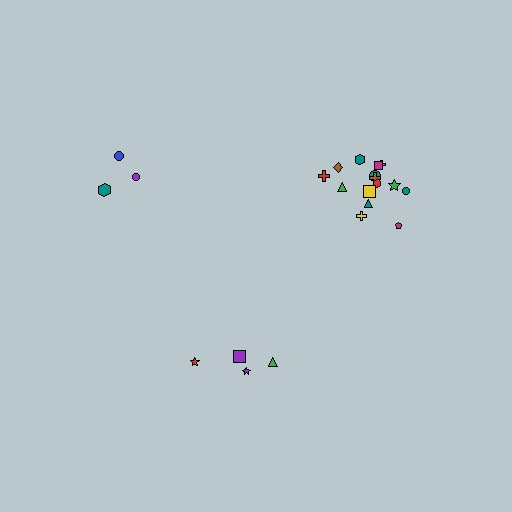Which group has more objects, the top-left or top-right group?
The top-right group.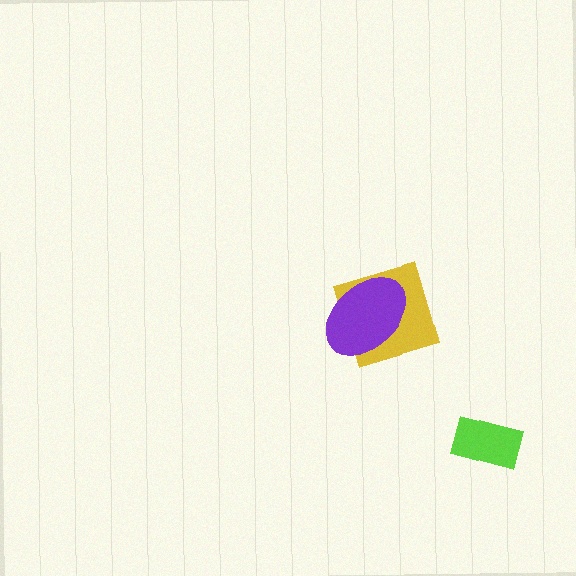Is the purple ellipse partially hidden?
No, no other shape covers it.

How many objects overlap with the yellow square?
1 object overlaps with the yellow square.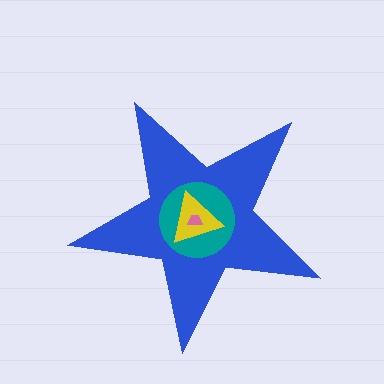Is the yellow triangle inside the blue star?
Yes.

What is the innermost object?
The pink trapezoid.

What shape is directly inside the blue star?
The teal circle.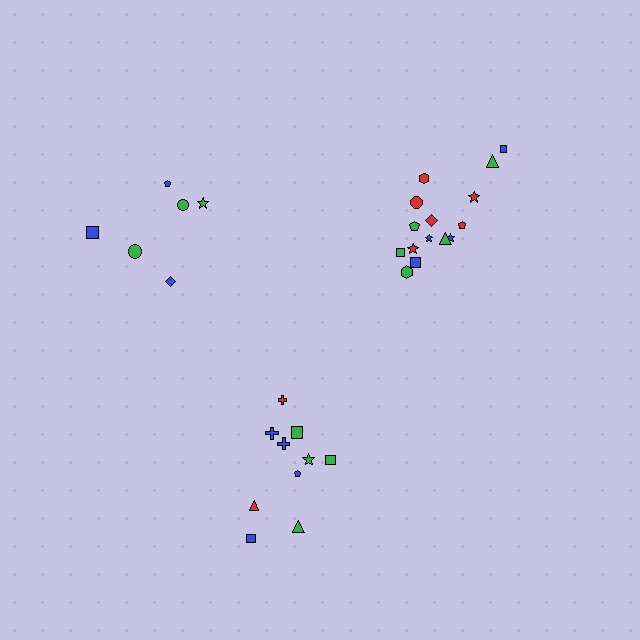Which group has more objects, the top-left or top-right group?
The top-right group.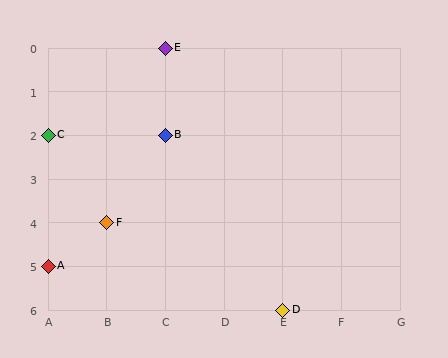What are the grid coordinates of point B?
Point B is at grid coordinates (C, 2).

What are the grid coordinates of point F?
Point F is at grid coordinates (B, 4).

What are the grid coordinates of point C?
Point C is at grid coordinates (A, 2).